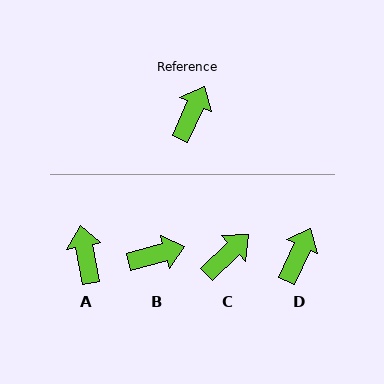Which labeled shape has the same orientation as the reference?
D.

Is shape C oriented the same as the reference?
No, it is off by about 22 degrees.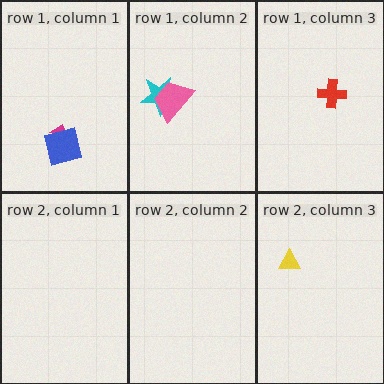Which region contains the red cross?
The row 1, column 3 region.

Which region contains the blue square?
The row 1, column 1 region.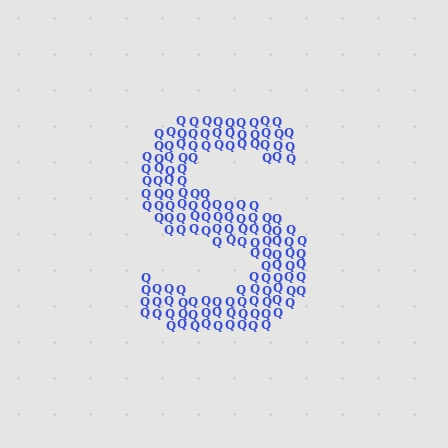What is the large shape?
The large shape is the letter S.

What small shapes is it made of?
It is made of small letter Q's.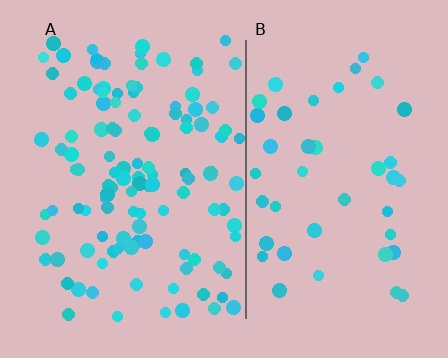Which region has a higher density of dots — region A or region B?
A (the left).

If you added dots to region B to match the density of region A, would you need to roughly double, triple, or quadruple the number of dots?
Approximately triple.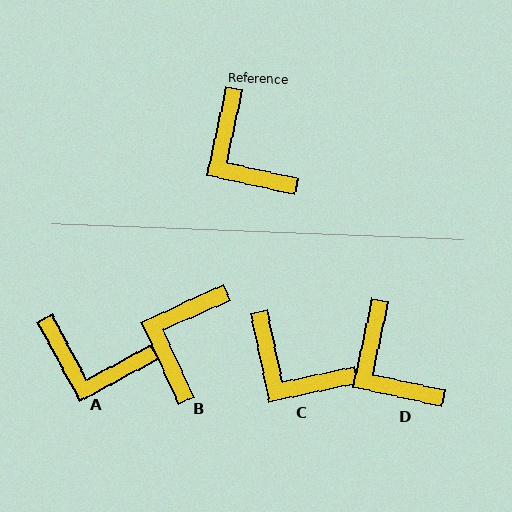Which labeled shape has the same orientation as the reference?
D.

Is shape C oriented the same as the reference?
No, it is off by about 24 degrees.